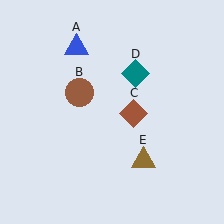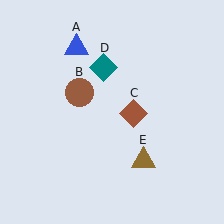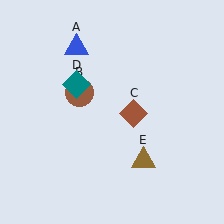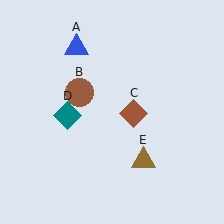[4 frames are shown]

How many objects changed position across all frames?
1 object changed position: teal diamond (object D).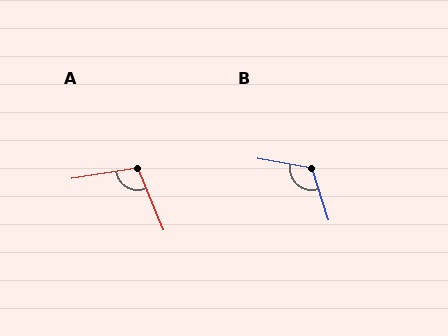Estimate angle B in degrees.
Approximately 117 degrees.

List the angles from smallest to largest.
A (104°), B (117°).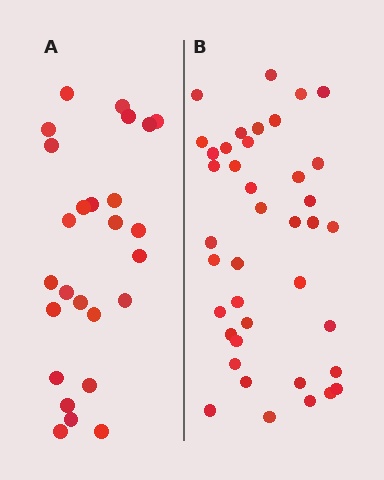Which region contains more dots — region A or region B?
Region B (the right region) has more dots.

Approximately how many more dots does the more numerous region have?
Region B has approximately 15 more dots than region A.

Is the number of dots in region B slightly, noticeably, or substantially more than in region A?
Region B has substantially more. The ratio is roughly 1.5 to 1.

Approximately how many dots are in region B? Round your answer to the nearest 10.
About 40 dots.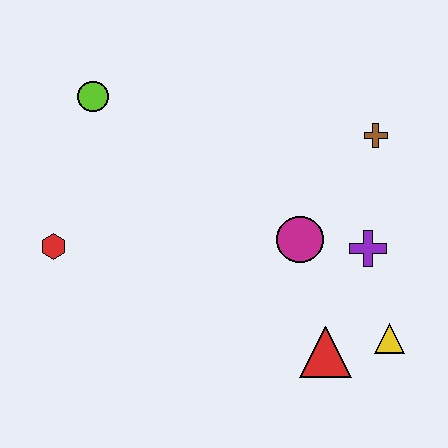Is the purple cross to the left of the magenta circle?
No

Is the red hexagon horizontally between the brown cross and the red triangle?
No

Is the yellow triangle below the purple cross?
Yes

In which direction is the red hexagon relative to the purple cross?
The red hexagon is to the left of the purple cross.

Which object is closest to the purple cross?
The magenta circle is closest to the purple cross.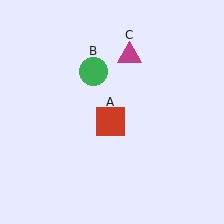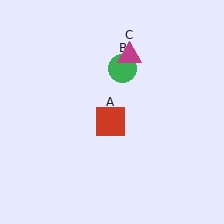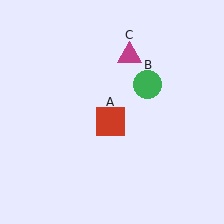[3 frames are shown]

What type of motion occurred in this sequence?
The green circle (object B) rotated clockwise around the center of the scene.